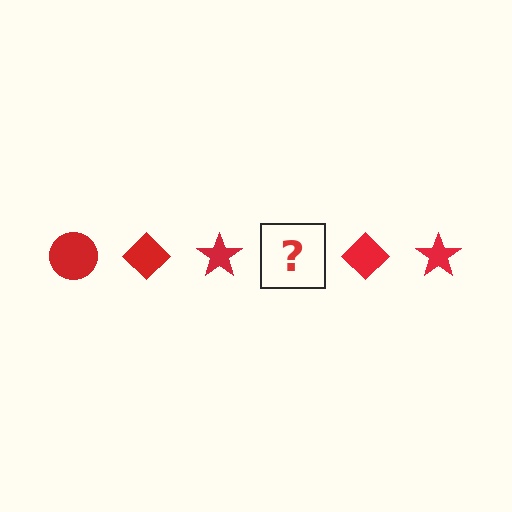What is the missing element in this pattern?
The missing element is a red circle.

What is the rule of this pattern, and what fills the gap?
The rule is that the pattern cycles through circle, diamond, star shapes in red. The gap should be filled with a red circle.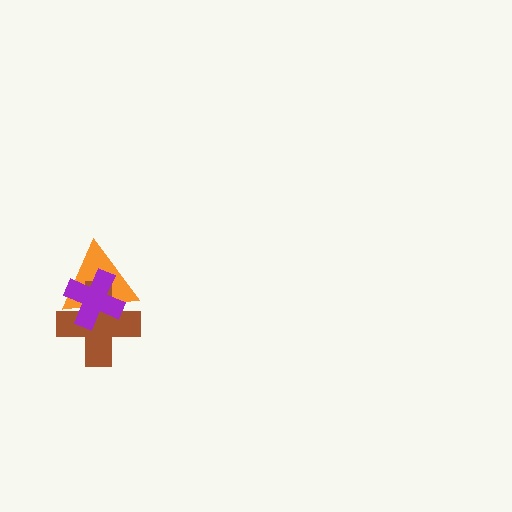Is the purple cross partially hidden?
No, no other shape covers it.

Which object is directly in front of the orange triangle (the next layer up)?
The brown cross is directly in front of the orange triangle.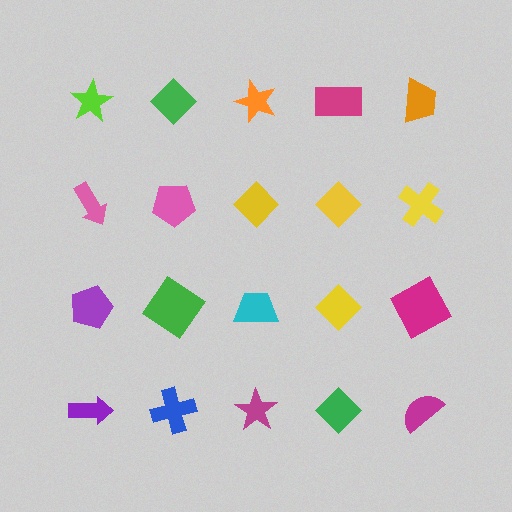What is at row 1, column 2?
A green diamond.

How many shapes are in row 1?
5 shapes.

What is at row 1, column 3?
An orange star.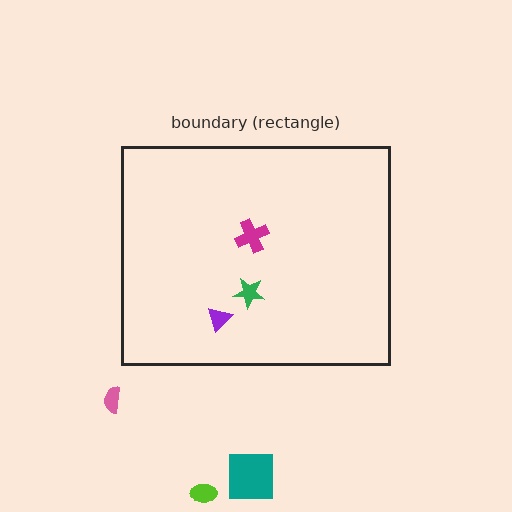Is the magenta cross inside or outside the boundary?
Inside.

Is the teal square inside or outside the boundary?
Outside.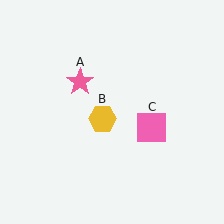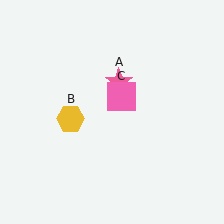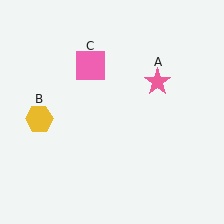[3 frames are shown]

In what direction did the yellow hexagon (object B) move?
The yellow hexagon (object B) moved left.